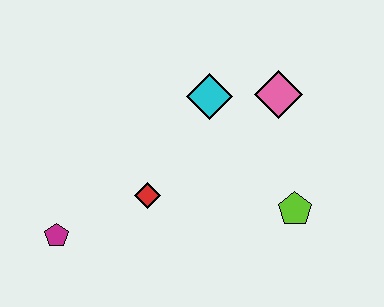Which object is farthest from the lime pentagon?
The magenta pentagon is farthest from the lime pentagon.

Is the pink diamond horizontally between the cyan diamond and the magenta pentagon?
No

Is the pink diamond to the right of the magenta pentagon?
Yes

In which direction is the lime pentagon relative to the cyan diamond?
The lime pentagon is below the cyan diamond.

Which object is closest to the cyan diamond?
The pink diamond is closest to the cyan diamond.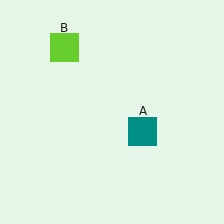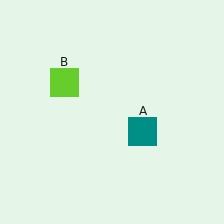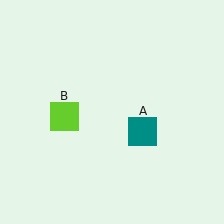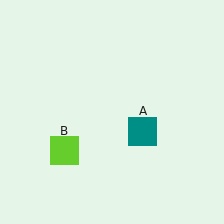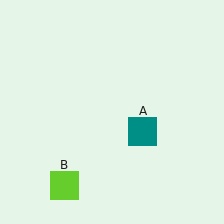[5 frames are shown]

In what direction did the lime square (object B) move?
The lime square (object B) moved down.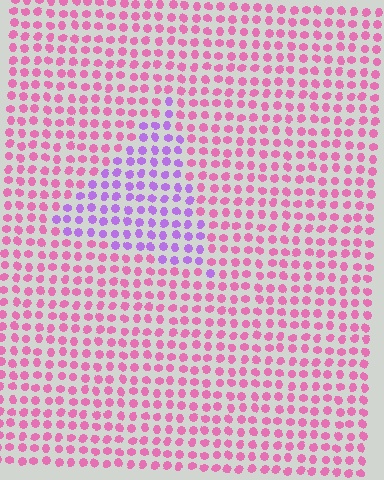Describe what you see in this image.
The image is filled with small pink elements in a uniform arrangement. A triangle-shaped region is visible where the elements are tinted to a slightly different hue, forming a subtle color boundary.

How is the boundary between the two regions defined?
The boundary is defined purely by a slight shift in hue (about 49 degrees). Spacing, size, and orientation are identical on both sides.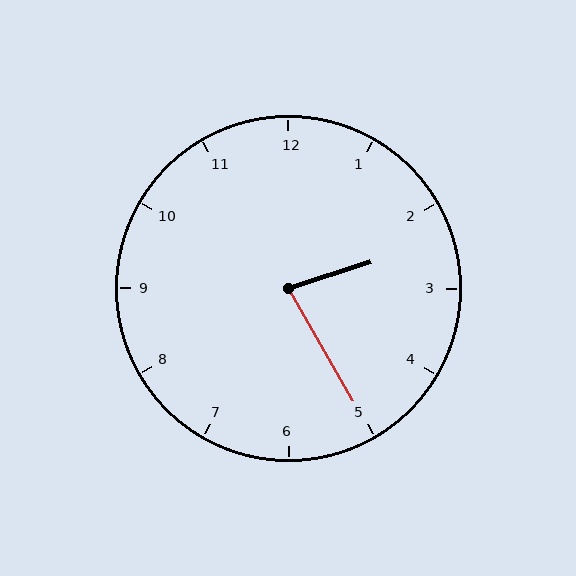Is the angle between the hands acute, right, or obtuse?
It is acute.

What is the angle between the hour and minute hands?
Approximately 78 degrees.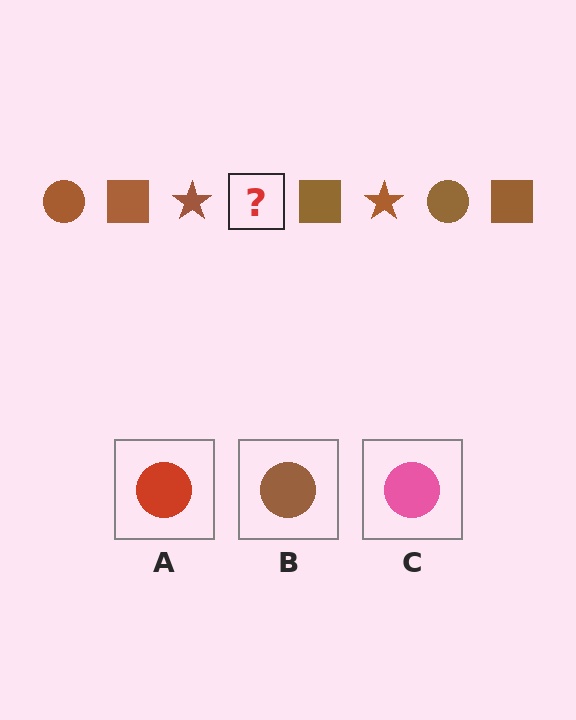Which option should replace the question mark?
Option B.